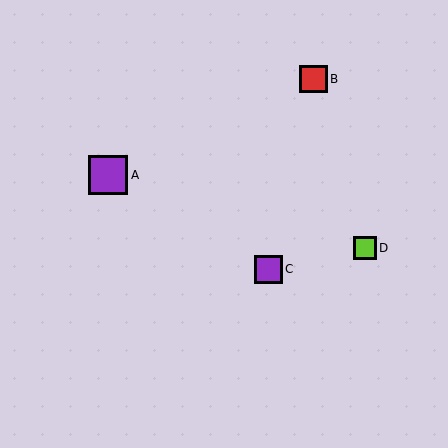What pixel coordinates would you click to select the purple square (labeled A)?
Click at (108, 175) to select the purple square A.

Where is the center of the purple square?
The center of the purple square is at (268, 269).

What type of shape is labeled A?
Shape A is a purple square.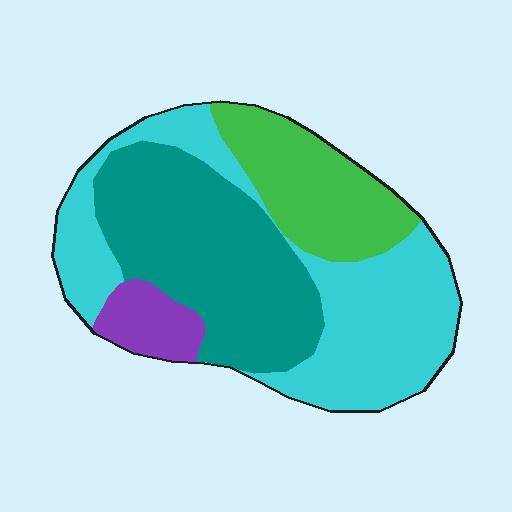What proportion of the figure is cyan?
Cyan takes up about three eighths (3/8) of the figure.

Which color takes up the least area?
Purple, at roughly 5%.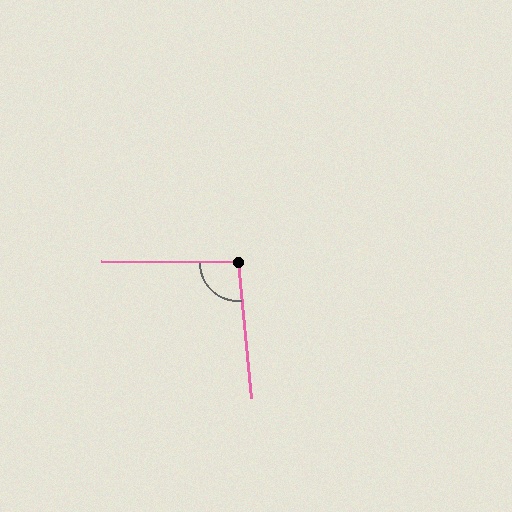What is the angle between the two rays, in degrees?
Approximately 96 degrees.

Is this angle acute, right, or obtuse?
It is obtuse.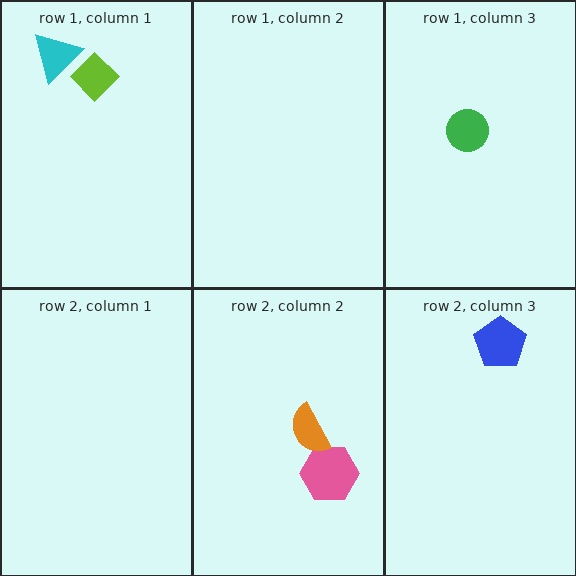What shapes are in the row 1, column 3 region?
The green circle.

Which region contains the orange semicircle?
The row 2, column 2 region.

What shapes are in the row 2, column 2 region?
The pink hexagon, the orange semicircle.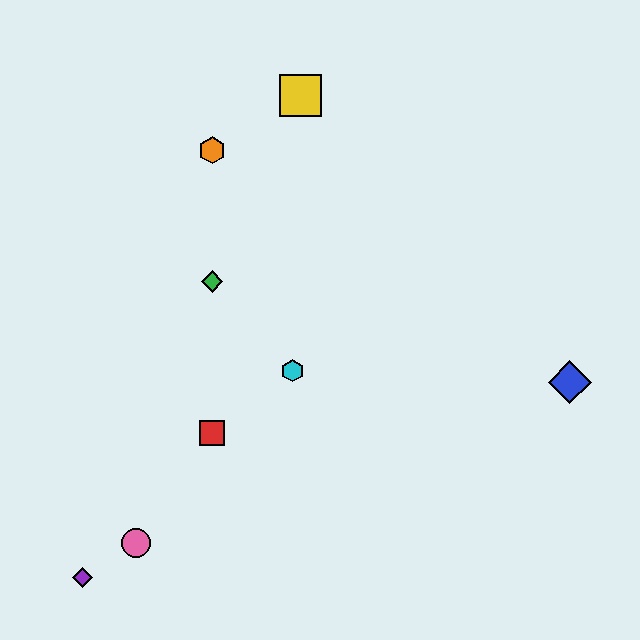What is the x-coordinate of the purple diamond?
The purple diamond is at x≈82.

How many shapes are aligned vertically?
3 shapes (the red square, the green diamond, the orange hexagon) are aligned vertically.